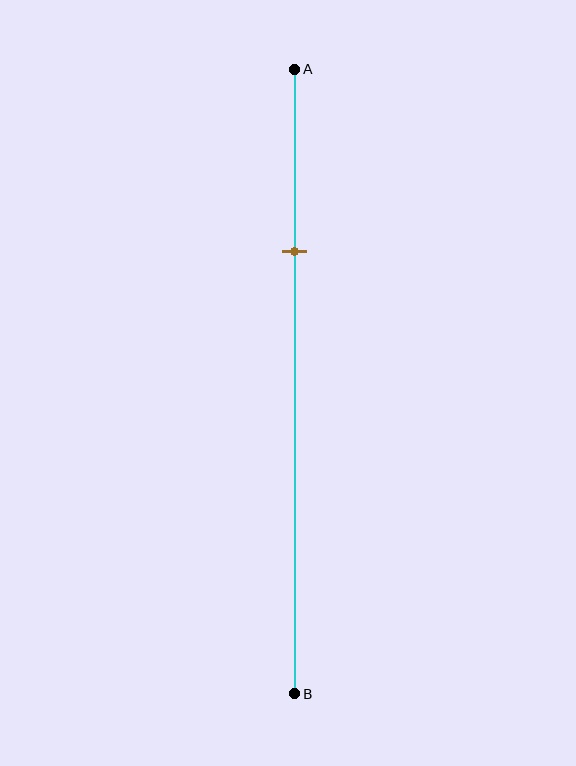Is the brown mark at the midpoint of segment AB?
No, the mark is at about 30% from A, not at the 50% midpoint.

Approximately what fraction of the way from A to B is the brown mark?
The brown mark is approximately 30% of the way from A to B.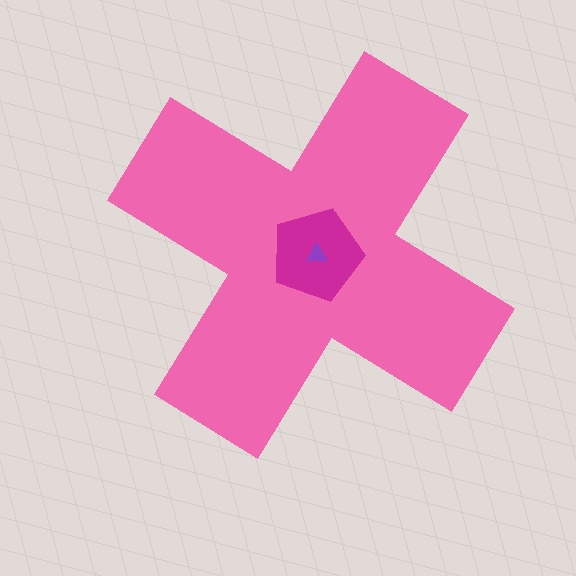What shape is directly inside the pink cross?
The magenta pentagon.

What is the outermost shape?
The pink cross.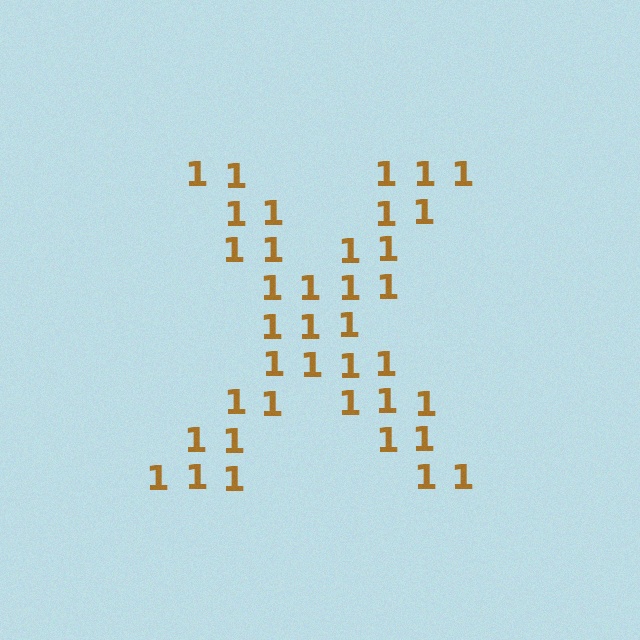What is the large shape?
The large shape is the letter X.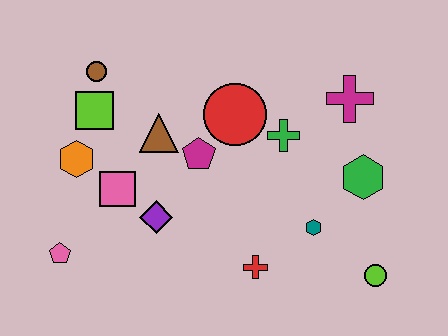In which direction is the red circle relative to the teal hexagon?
The red circle is above the teal hexagon.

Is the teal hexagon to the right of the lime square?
Yes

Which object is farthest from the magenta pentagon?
The lime circle is farthest from the magenta pentagon.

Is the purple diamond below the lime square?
Yes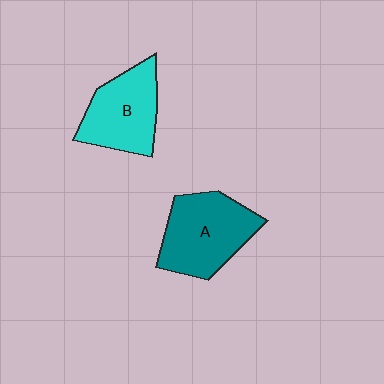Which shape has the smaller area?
Shape B (cyan).